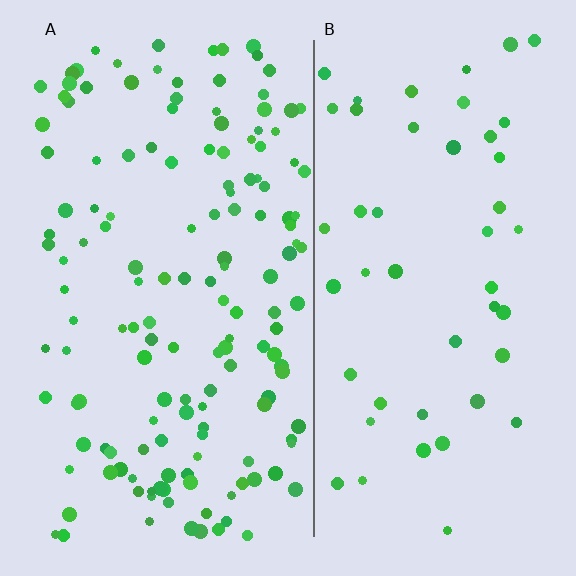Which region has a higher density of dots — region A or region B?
A (the left).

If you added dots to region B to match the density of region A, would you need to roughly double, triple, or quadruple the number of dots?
Approximately triple.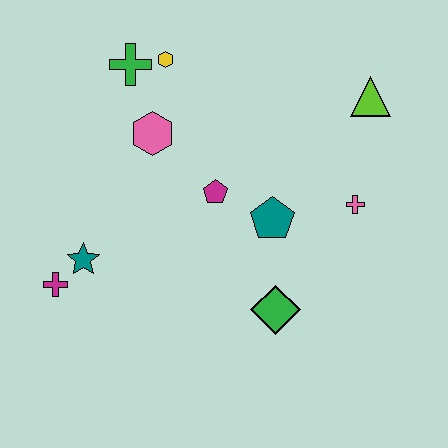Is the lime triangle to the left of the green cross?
No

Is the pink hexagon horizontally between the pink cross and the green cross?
Yes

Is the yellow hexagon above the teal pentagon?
Yes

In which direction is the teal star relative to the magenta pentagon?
The teal star is to the left of the magenta pentagon.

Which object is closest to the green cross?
The yellow hexagon is closest to the green cross.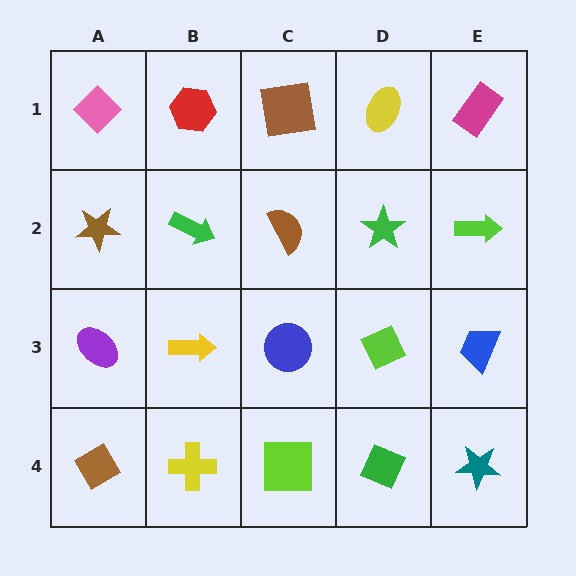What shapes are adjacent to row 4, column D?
A lime diamond (row 3, column D), a lime square (row 4, column C), a teal star (row 4, column E).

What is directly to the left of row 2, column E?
A green star.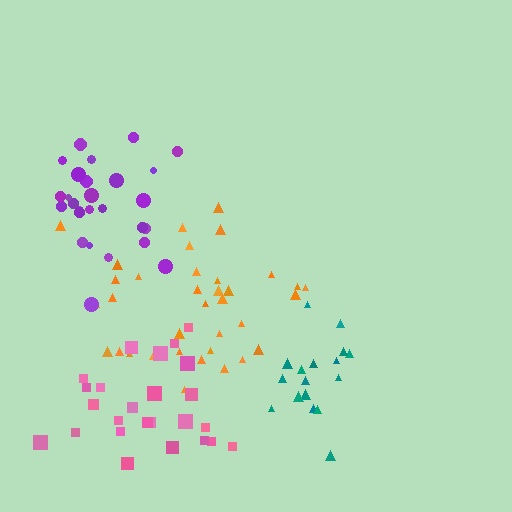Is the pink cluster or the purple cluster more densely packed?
Purple.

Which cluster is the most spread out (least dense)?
Orange.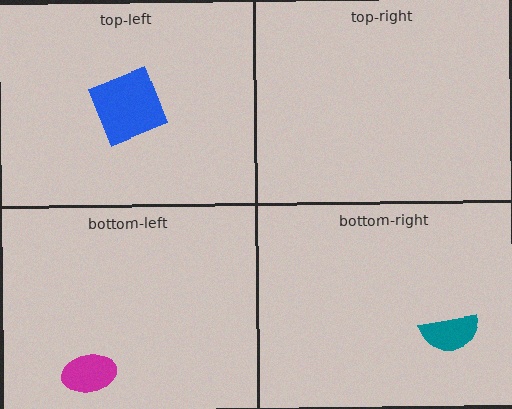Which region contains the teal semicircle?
The bottom-right region.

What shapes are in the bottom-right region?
The teal semicircle.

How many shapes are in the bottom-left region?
1.